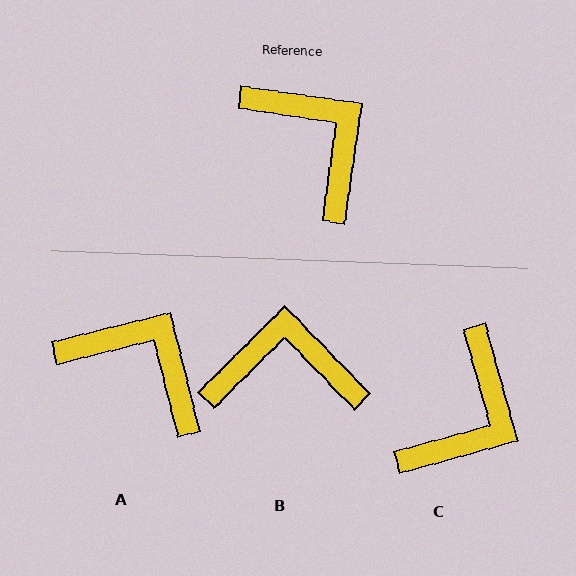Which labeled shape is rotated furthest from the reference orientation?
C, about 66 degrees away.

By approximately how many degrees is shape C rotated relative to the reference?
Approximately 66 degrees clockwise.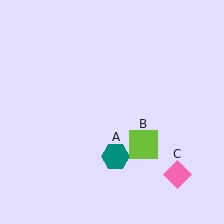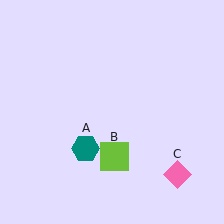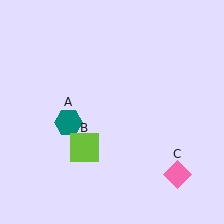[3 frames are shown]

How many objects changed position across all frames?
2 objects changed position: teal hexagon (object A), lime square (object B).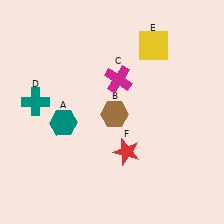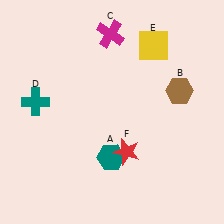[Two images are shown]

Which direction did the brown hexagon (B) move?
The brown hexagon (B) moved right.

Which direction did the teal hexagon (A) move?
The teal hexagon (A) moved right.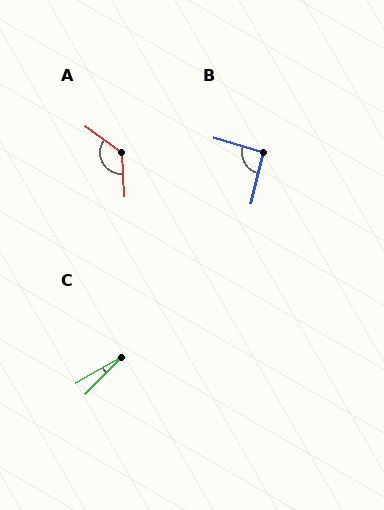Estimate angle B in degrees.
Approximately 93 degrees.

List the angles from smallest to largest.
C (16°), B (93°), A (128°).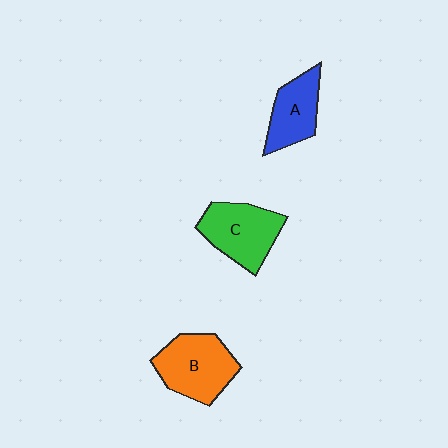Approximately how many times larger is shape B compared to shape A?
Approximately 1.4 times.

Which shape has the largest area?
Shape B (orange).